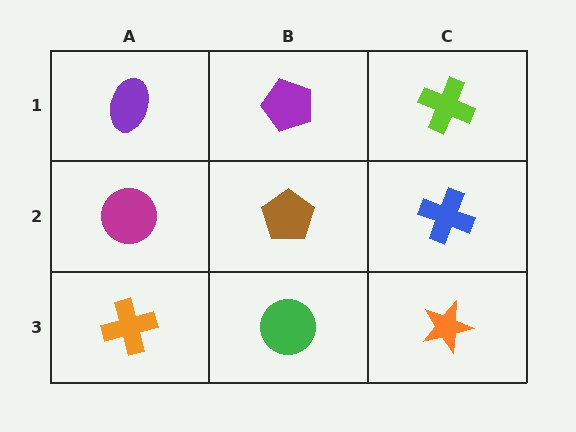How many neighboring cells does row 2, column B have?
4.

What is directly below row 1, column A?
A magenta circle.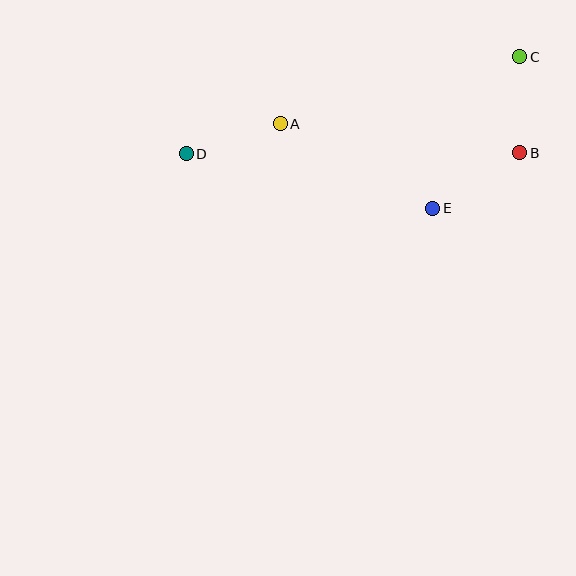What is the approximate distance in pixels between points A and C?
The distance between A and C is approximately 249 pixels.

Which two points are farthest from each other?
Points C and D are farthest from each other.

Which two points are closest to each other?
Points B and C are closest to each other.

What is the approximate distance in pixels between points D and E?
The distance between D and E is approximately 252 pixels.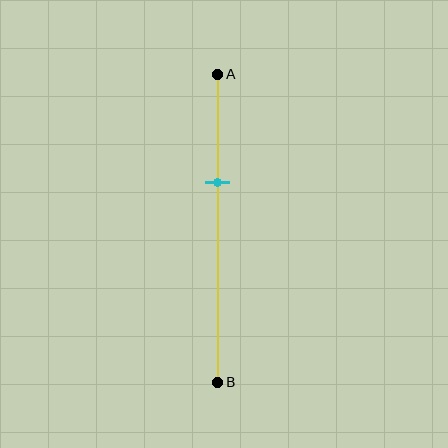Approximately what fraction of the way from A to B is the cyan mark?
The cyan mark is approximately 35% of the way from A to B.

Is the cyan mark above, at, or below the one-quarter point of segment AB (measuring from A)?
The cyan mark is below the one-quarter point of segment AB.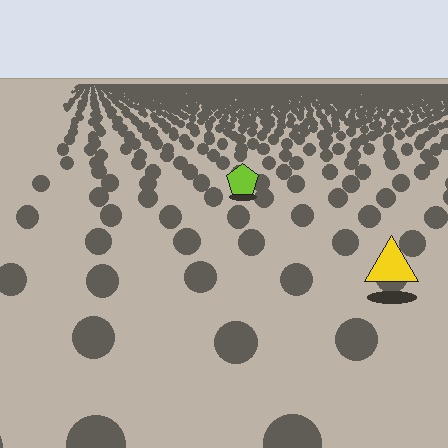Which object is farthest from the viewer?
The lime pentagon is farthest from the viewer. It appears smaller and the ground texture around it is denser.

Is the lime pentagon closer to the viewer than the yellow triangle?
No. The yellow triangle is closer — you can tell from the texture gradient: the ground texture is coarser near it.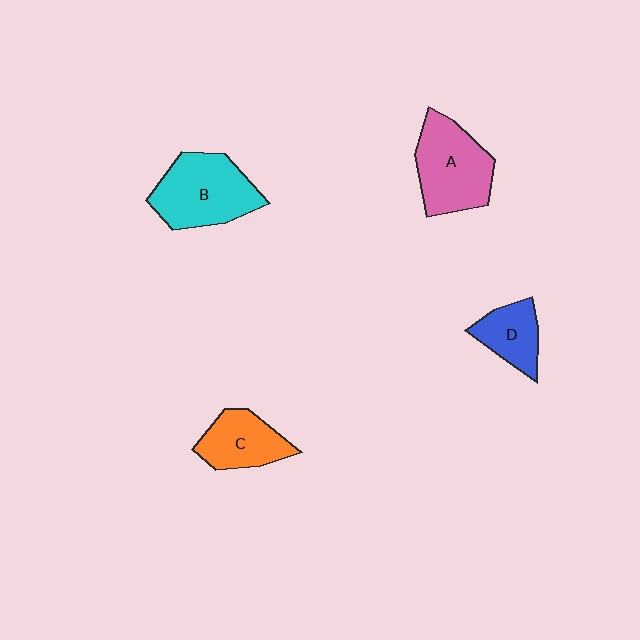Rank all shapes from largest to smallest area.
From largest to smallest: B (cyan), A (pink), C (orange), D (blue).